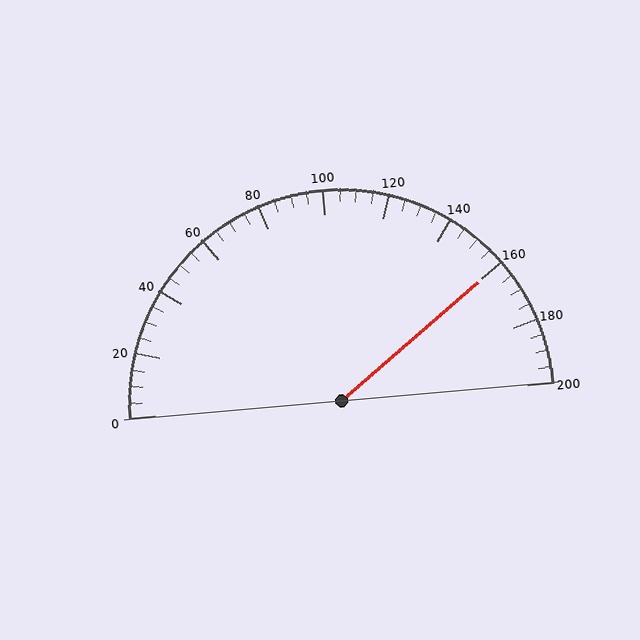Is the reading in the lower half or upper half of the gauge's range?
The reading is in the upper half of the range (0 to 200).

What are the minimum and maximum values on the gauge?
The gauge ranges from 0 to 200.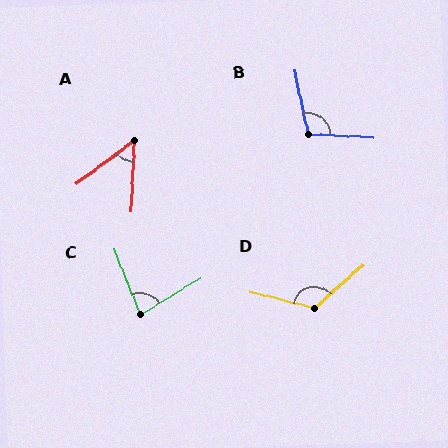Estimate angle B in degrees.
Approximately 104 degrees.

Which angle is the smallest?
A, at approximately 51 degrees.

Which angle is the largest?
D, at approximately 124 degrees.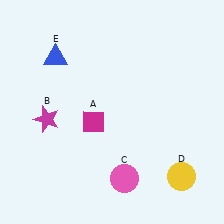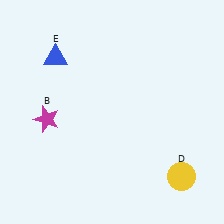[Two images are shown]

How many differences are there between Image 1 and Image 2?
There are 2 differences between the two images.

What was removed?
The pink circle (C), the magenta diamond (A) were removed in Image 2.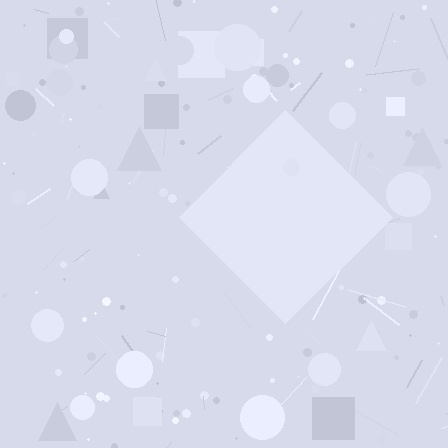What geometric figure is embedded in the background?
A diamond is embedded in the background.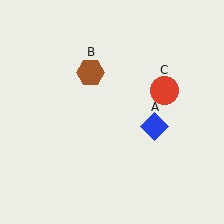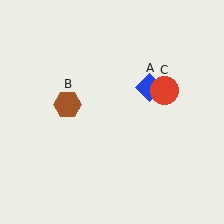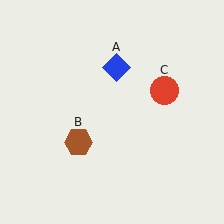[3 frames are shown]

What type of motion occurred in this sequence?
The blue diamond (object A), brown hexagon (object B) rotated counterclockwise around the center of the scene.